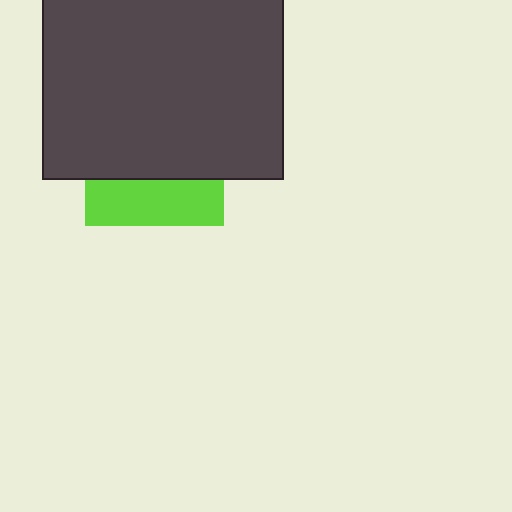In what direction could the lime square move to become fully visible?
The lime square could move down. That would shift it out from behind the dark gray square entirely.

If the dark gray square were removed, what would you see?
You would see the complete lime square.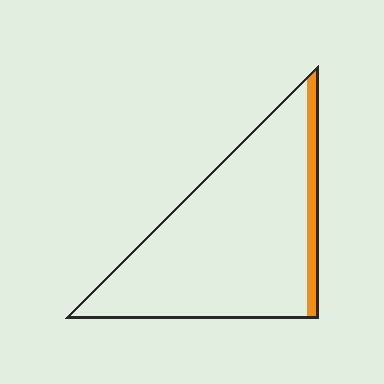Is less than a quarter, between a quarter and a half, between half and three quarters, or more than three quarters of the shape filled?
Less than a quarter.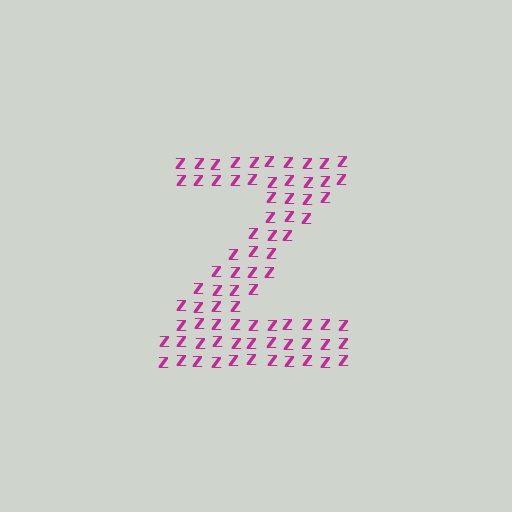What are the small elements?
The small elements are letter Z's.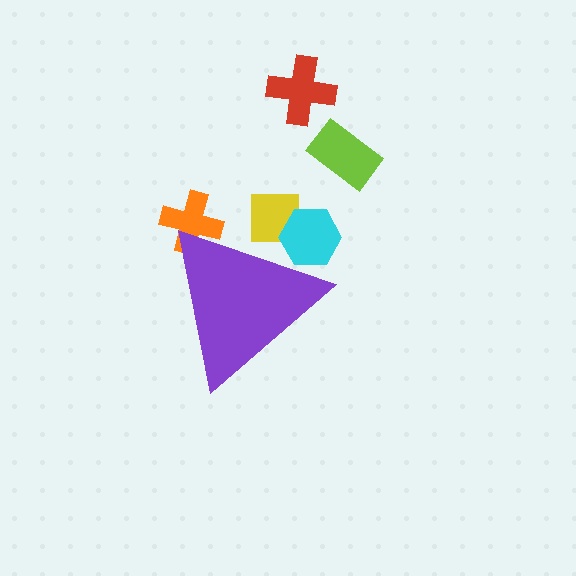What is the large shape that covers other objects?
A purple triangle.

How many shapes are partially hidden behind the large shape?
3 shapes are partially hidden.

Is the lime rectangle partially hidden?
No, the lime rectangle is fully visible.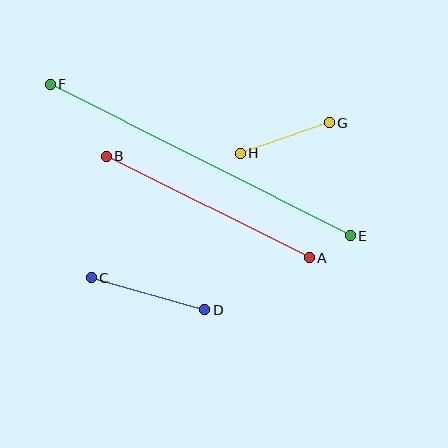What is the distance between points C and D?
The distance is approximately 118 pixels.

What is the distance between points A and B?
The distance is approximately 227 pixels.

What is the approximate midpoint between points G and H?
The midpoint is at approximately (285, 138) pixels.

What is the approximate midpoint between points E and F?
The midpoint is at approximately (200, 160) pixels.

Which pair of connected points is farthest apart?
Points E and F are farthest apart.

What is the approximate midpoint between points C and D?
The midpoint is at approximately (148, 294) pixels.